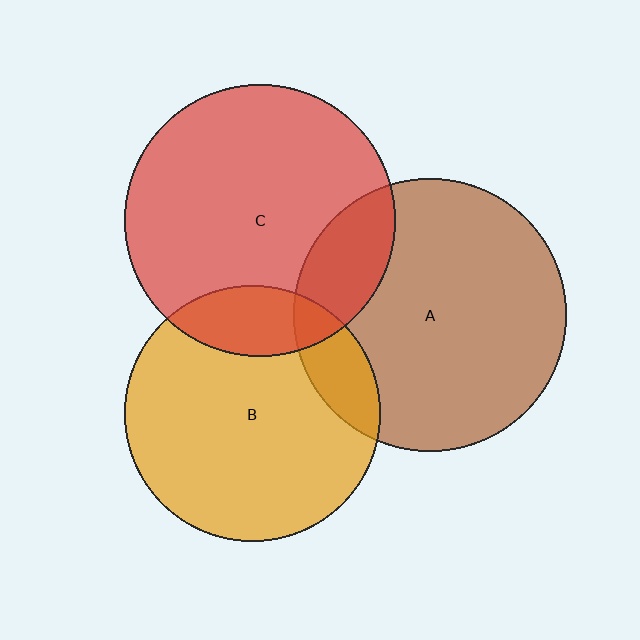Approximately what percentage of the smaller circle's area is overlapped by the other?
Approximately 15%.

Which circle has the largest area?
Circle A (brown).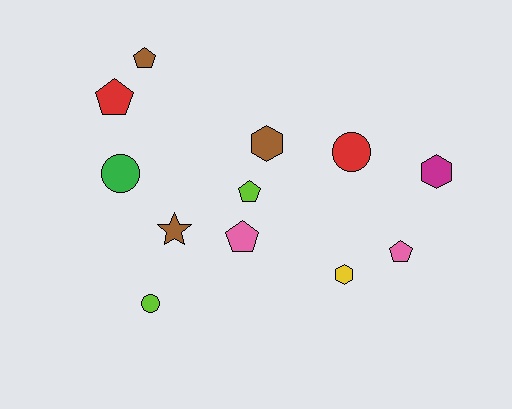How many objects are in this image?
There are 12 objects.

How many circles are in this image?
There are 3 circles.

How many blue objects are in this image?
There are no blue objects.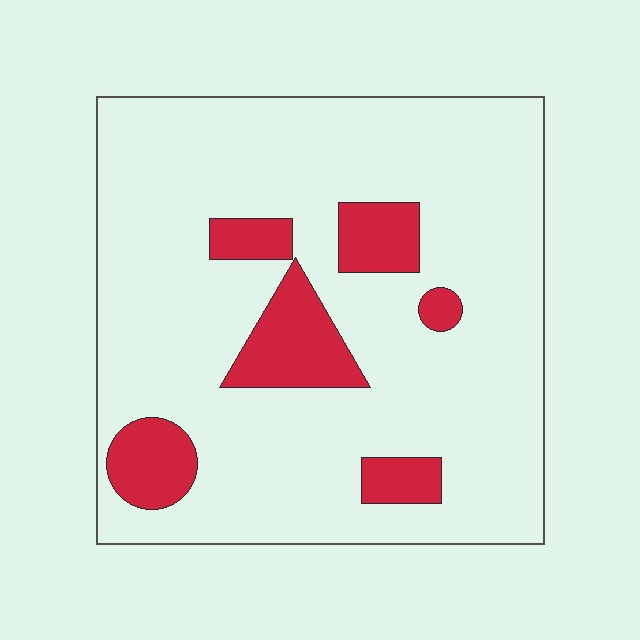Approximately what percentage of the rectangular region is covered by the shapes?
Approximately 15%.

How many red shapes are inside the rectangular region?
6.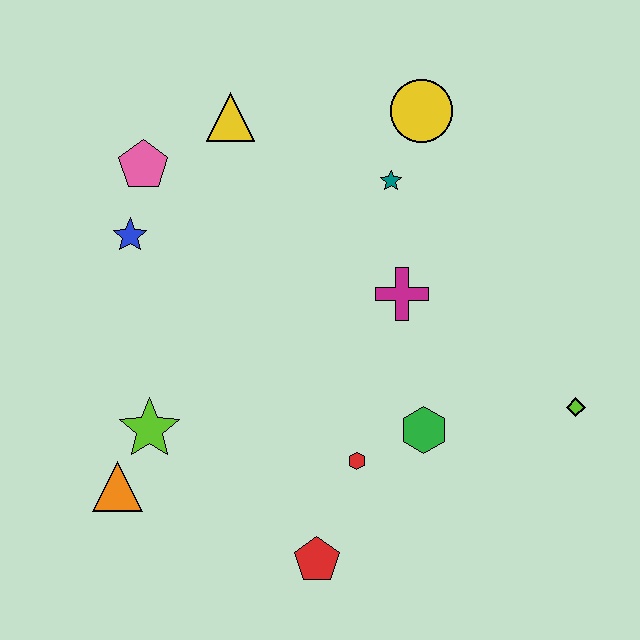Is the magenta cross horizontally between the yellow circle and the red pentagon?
Yes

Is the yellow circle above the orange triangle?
Yes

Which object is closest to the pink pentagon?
The blue star is closest to the pink pentagon.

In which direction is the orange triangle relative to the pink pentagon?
The orange triangle is below the pink pentagon.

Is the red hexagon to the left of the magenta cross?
Yes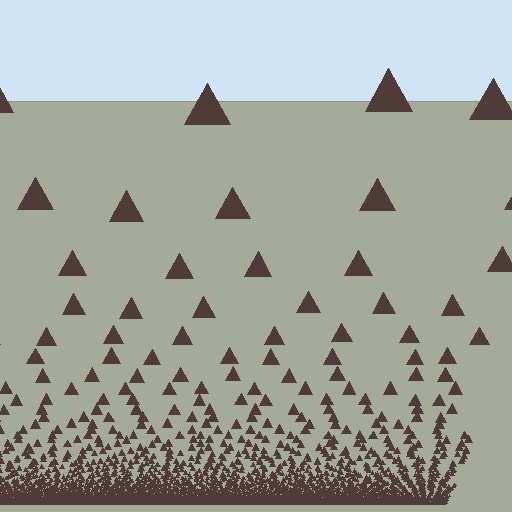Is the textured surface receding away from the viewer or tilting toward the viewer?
The surface appears to tilt toward the viewer. Texture elements get larger and sparser toward the top.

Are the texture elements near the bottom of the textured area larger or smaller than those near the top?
Smaller. The gradient is inverted — elements near the bottom are smaller and denser.